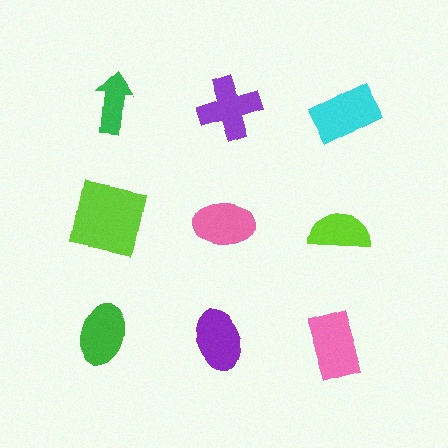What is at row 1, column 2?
A purple cross.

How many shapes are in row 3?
3 shapes.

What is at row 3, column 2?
A purple ellipse.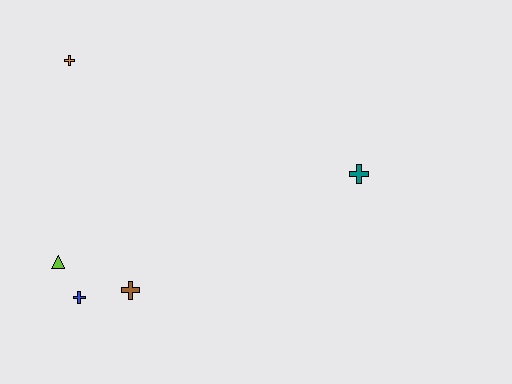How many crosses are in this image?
There are 4 crosses.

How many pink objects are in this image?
There are no pink objects.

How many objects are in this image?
There are 5 objects.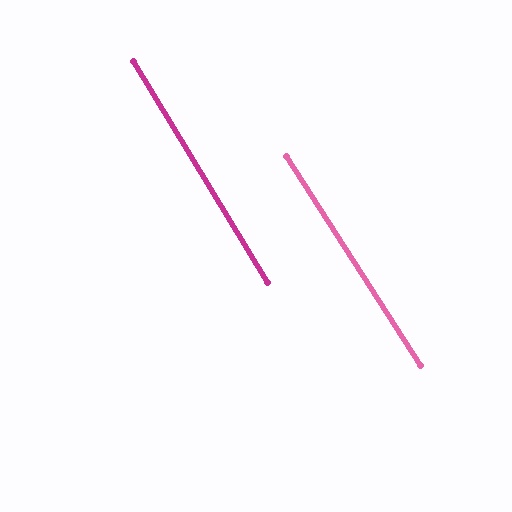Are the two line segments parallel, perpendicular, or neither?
Parallel — their directions differ by only 1.5°.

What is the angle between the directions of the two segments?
Approximately 1 degree.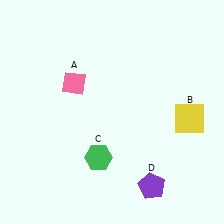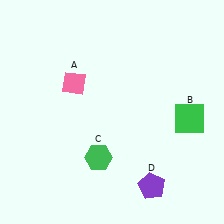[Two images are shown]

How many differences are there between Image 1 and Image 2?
There is 1 difference between the two images.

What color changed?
The square (B) changed from yellow in Image 1 to green in Image 2.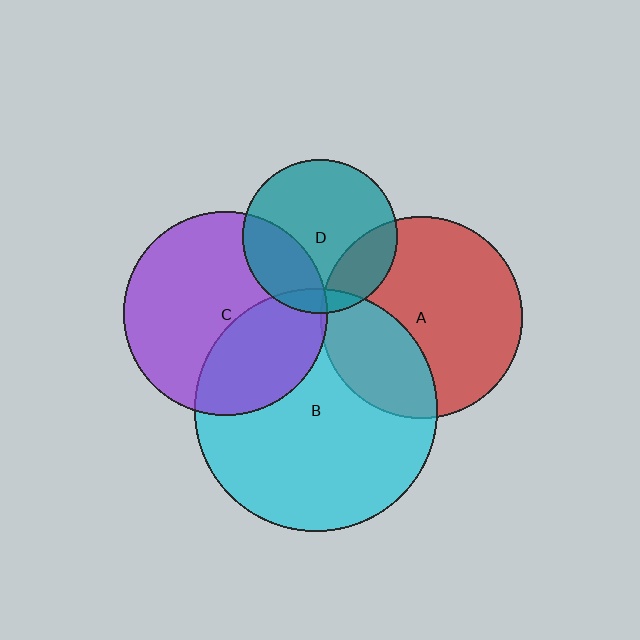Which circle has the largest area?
Circle B (cyan).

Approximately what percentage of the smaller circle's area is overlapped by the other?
Approximately 30%.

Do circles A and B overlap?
Yes.